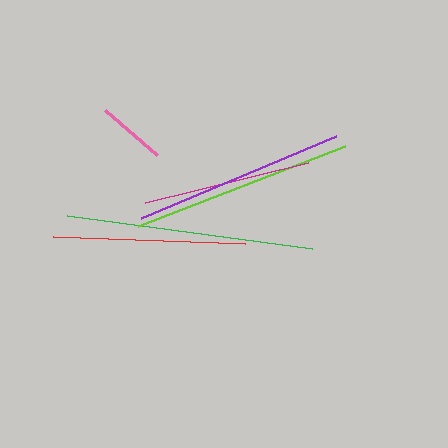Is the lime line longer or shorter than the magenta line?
The lime line is longer than the magenta line.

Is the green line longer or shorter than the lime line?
The green line is longer than the lime line.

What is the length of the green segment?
The green segment is approximately 248 pixels long.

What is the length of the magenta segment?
The magenta segment is approximately 168 pixels long.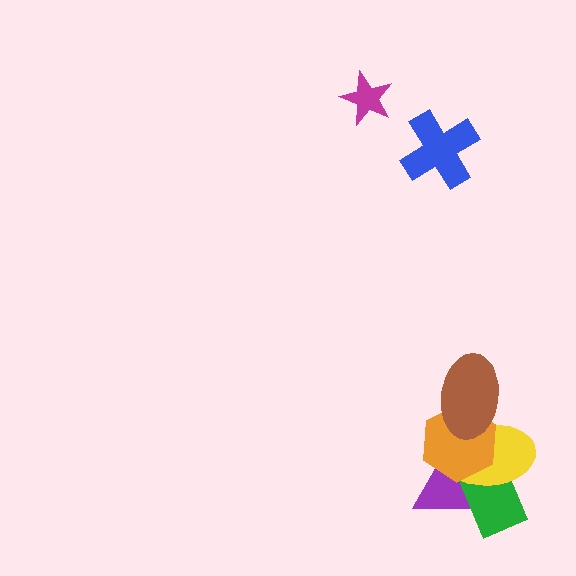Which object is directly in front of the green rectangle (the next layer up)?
The yellow ellipse is directly in front of the green rectangle.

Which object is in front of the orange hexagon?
The brown ellipse is in front of the orange hexagon.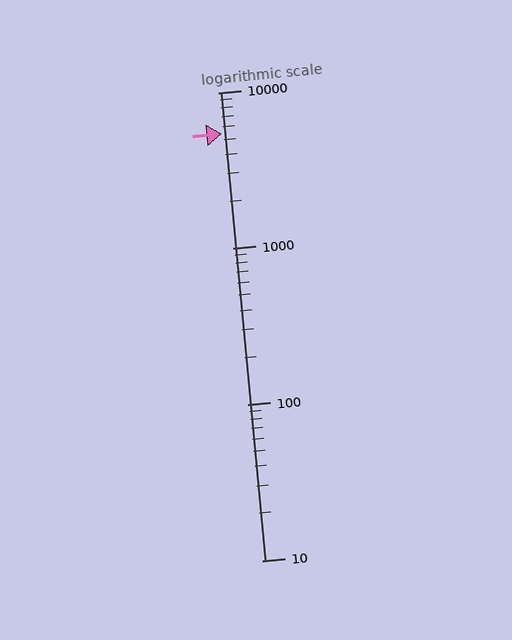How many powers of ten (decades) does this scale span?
The scale spans 3 decades, from 10 to 10000.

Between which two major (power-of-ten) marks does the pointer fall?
The pointer is between 1000 and 10000.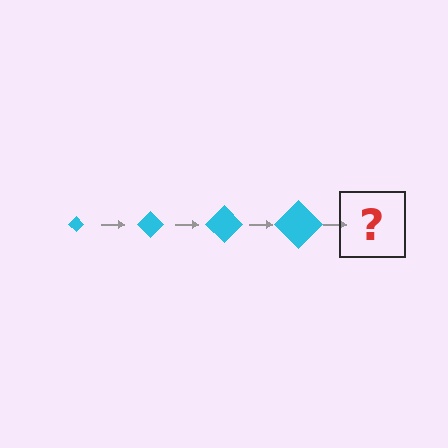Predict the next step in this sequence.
The next step is a cyan diamond, larger than the previous one.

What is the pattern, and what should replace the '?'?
The pattern is that the diamond gets progressively larger each step. The '?' should be a cyan diamond, larger than the previous one.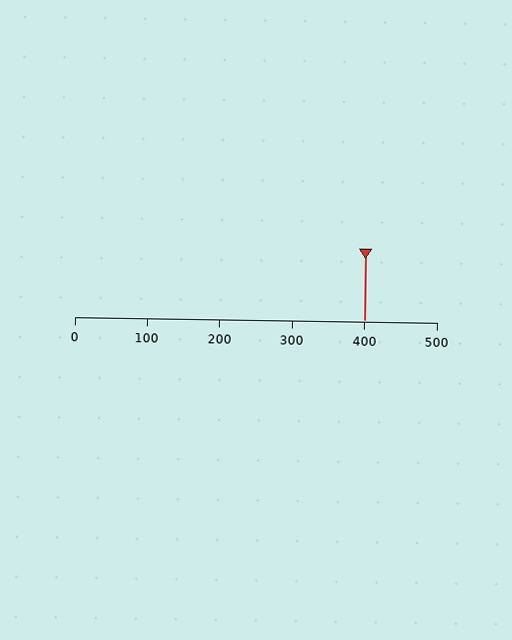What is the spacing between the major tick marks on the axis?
The major ticks are spaced 100 apart.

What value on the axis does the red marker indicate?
The marker indicates approximately 400.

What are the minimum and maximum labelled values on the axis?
The axis runs from 0 to 500.